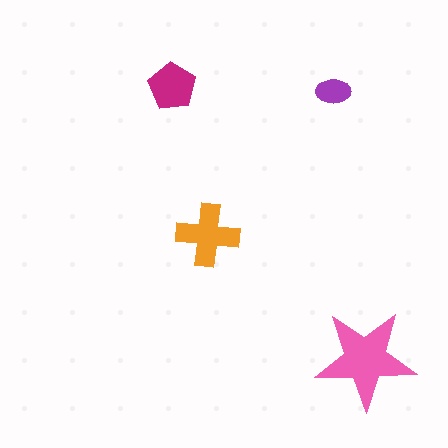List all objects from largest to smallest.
The pink star, the orange cross, the magenta pentagon, the purple ellipse.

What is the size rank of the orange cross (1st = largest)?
2nd.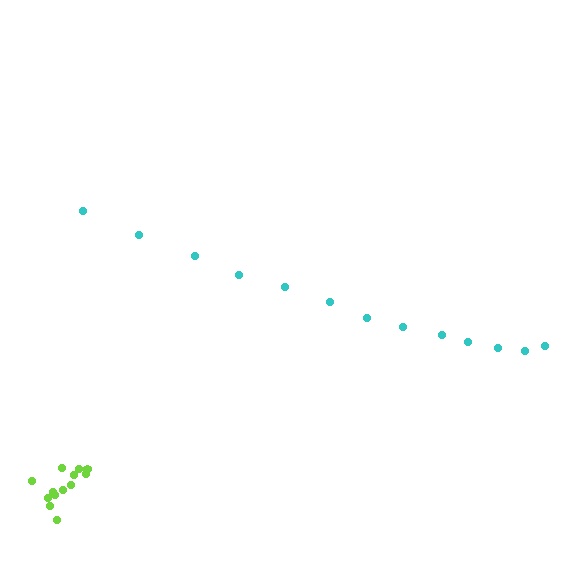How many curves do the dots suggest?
There are 2 distinct paths.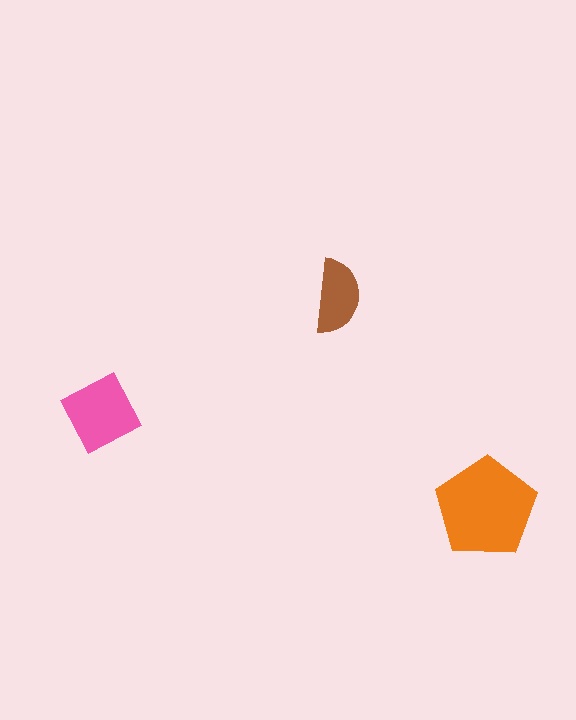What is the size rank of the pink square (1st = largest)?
2nd.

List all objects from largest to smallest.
The orange pentagon, the pink square, the brown semicircle.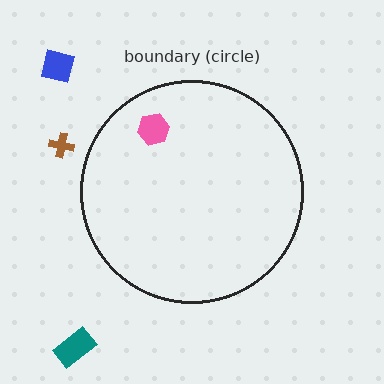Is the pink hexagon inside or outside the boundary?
Inside.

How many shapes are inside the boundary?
1 inside, 3 outside.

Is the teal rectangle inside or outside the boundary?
Outside.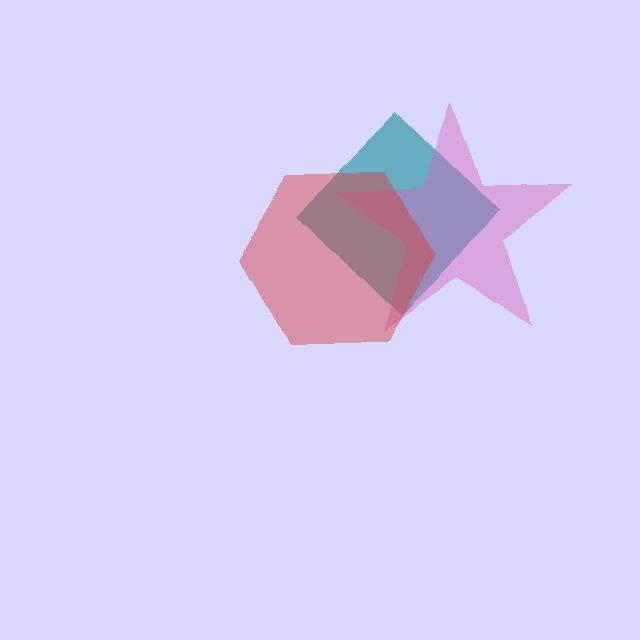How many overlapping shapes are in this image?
There are 3 overlapping shapes in the image.